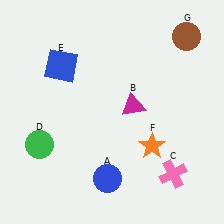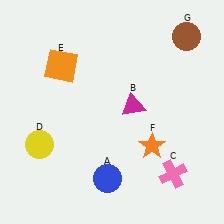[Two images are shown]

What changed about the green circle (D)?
In Image 1, D is green. In Image 2, it changed to yellow.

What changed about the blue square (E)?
In Image 1, E is blue. In Image 2, it changed to orange.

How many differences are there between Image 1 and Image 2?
There are 2 differences between the two images.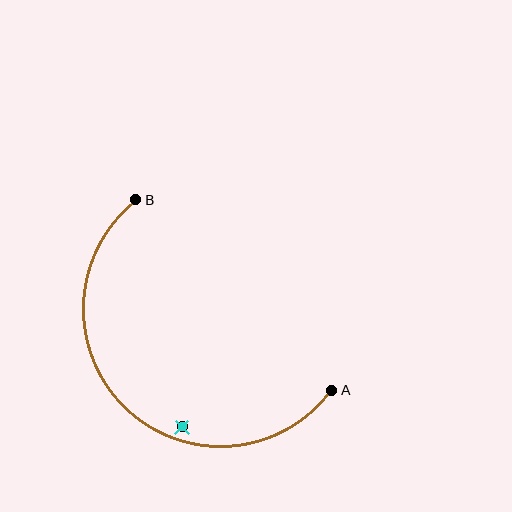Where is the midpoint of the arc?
The arc midpoint is the point on the curve farthest from the straight line joining A and B. It sits below and to the left of that line.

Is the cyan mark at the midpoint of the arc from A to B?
No — the cyan mark does not lie on the arc at all. It sits slightly inside the curve.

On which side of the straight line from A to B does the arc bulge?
The arc bulges below and to the left of the straight line connecting A and B.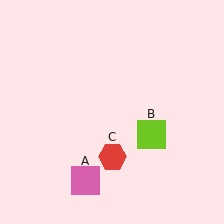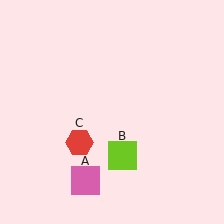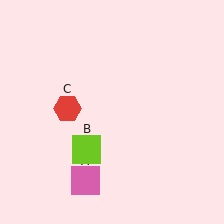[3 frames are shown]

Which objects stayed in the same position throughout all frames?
Pink square (object A) remained stationary.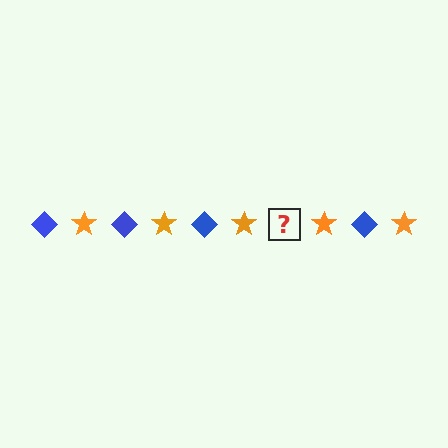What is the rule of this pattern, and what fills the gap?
The rule is that the pattern alternates between blue diamond and orange star. The gap should be filled with a blue diamond.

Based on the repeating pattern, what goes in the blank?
The blank should be a blue diamond.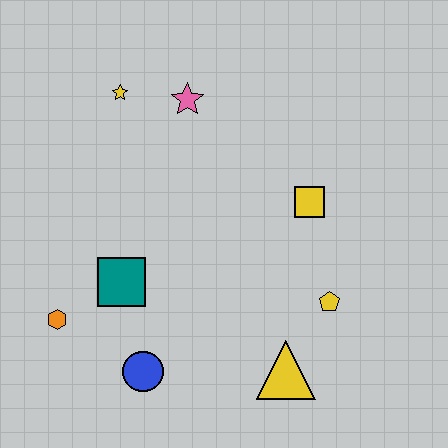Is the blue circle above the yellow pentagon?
No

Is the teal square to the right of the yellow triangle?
No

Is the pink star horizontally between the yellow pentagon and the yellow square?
No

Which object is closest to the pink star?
The yellow star is closest to the pink star.